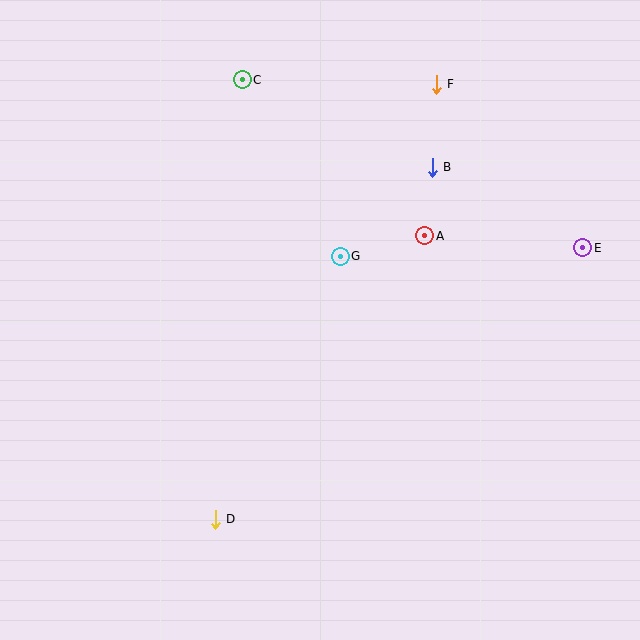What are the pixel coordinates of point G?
Point G is at (340, 256).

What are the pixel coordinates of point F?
Point F is at (436, 84).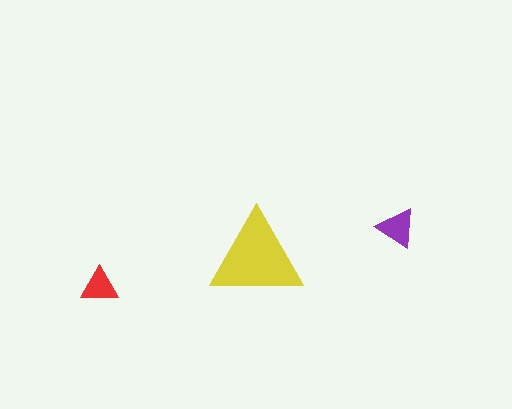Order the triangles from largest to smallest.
the yellow one, the purple one, the red one.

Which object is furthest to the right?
The purple triangle is rightmost.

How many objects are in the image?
There are 3 objects in the image.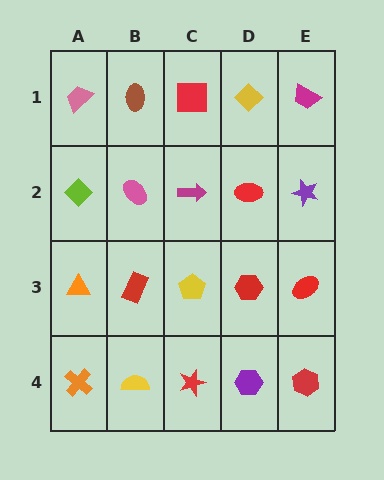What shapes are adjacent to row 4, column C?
A yellow pentagon (row 3, column C), a yellow semicircle (row 4, column B), a purple hexagon (row 4, column D).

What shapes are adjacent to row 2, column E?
A magenta trapezoid (row 1, column E), a red ellipse (row 3, column E), a red ellipse (row 2, column D).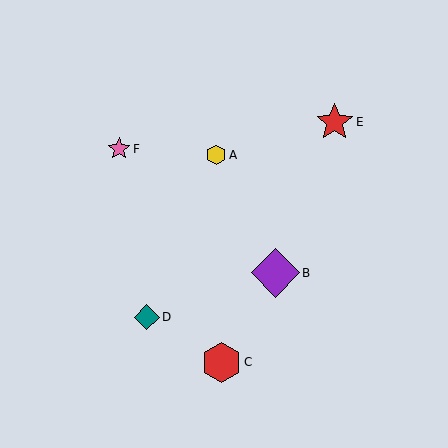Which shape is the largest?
The purple diamond (labeled B) is the largest.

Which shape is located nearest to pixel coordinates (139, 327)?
The teal diamond (labeled D) at (147, 317) is nearest to that location.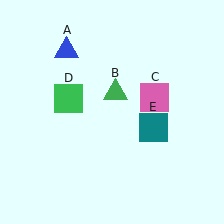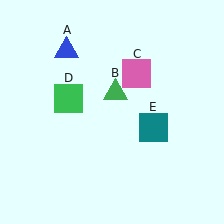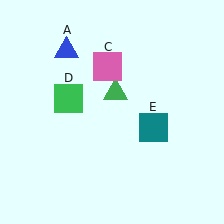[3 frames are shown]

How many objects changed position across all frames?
1 object changed position: pink square (object C).